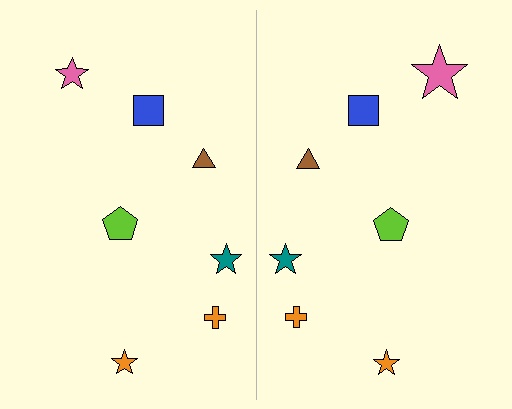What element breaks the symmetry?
The pink star on the right side has a different size than its mirror counterpart.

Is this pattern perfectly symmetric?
No, the pattern is not perfectly symmetric. The pink star on the right side has a different size than its mirror counterpart.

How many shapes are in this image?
There are 14 shapes in this image.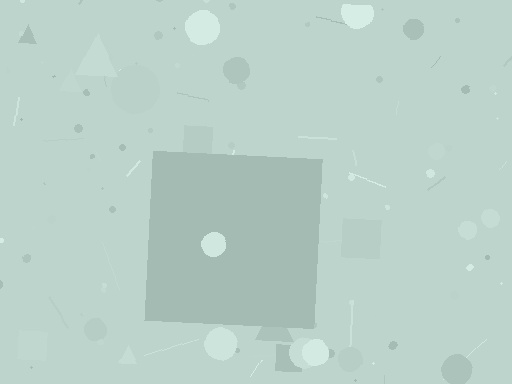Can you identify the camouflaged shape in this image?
The camouflaged shape is a square.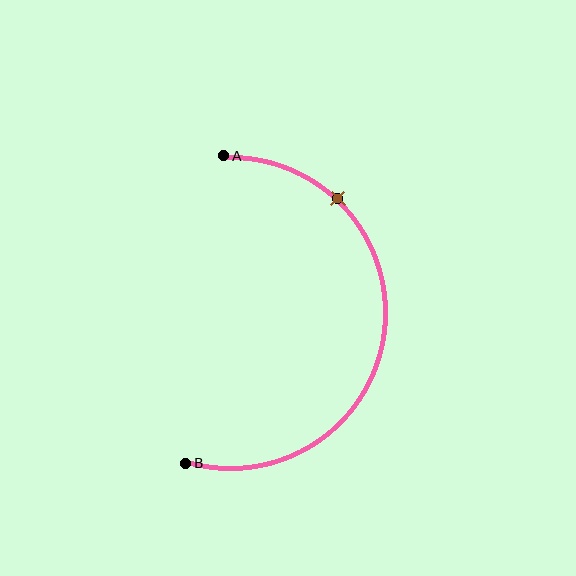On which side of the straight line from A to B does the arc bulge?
The arc bulges to the right of the straight line connecting A and B.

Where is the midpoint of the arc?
The arc midpoint is the point on the curve farthest from the straight line joining A and B. It sits to the right of that line.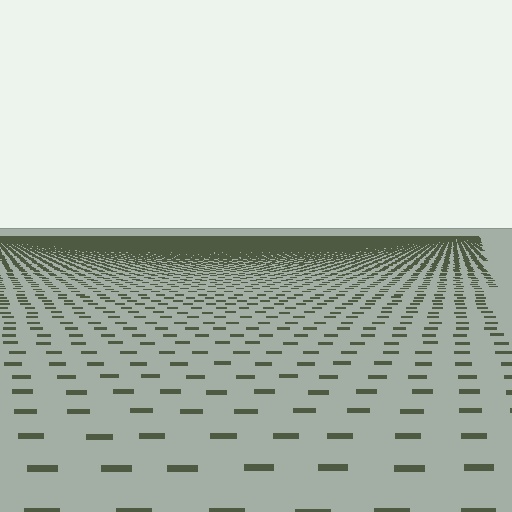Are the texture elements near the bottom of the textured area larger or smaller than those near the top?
Larger. Near the bottom, elements are closer to the viewer and appear at a bigger on-screen size.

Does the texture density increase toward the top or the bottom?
Density increases toward the top.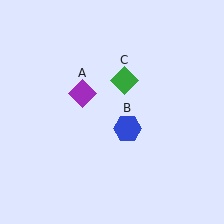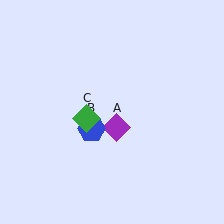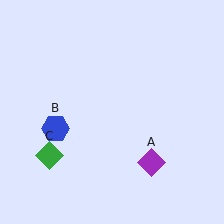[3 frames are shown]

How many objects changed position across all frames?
3 objects changed position: purple diamond (object A), blue hexagon (object B), green diamond (object C).